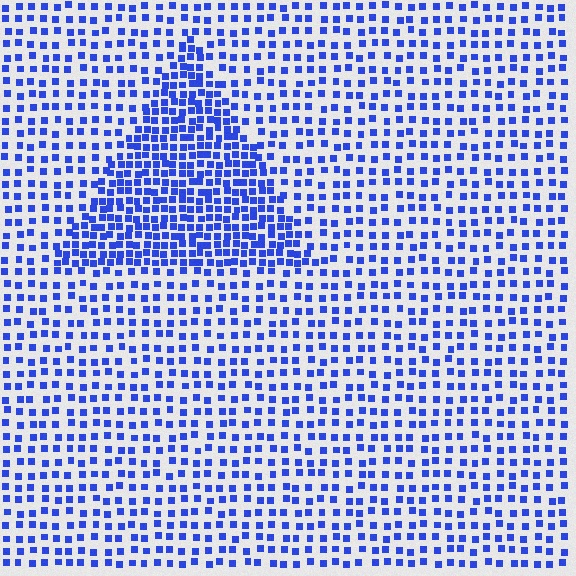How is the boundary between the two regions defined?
The boundary is defined by a change in element density (approximately 2.0x ratio). All elements are the same color, size, and shape.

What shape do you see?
I see a triangle.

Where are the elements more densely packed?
The elements are more densely packed inside the triangle boundary.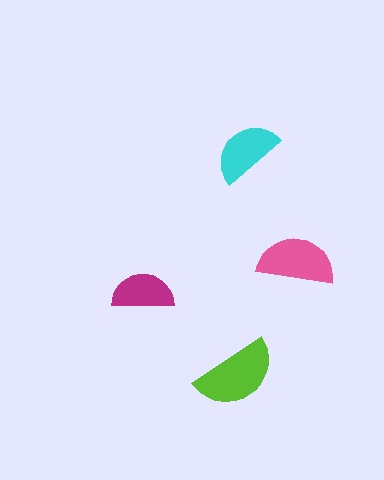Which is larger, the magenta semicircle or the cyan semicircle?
The cyan one.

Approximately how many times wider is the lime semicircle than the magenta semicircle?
About 1.5 times wider.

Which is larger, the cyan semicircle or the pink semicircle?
The pink one.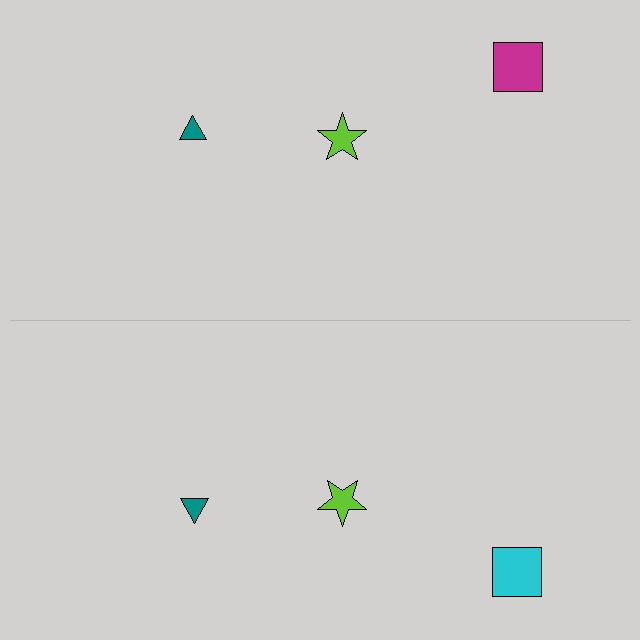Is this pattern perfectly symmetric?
No, the pattern is not perfectly symmetric. The cyan square on the bottom side breaks the symmetry — its mirror counterpart is magenta.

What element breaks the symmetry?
The cyan square on the bottom side breaks the symmetry — its mirror counterpart is magenta.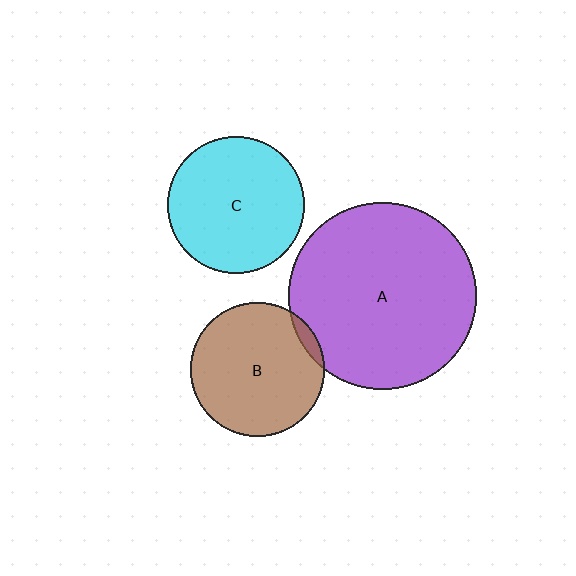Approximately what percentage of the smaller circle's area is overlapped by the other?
Approximately 5%.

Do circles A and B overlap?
Yes.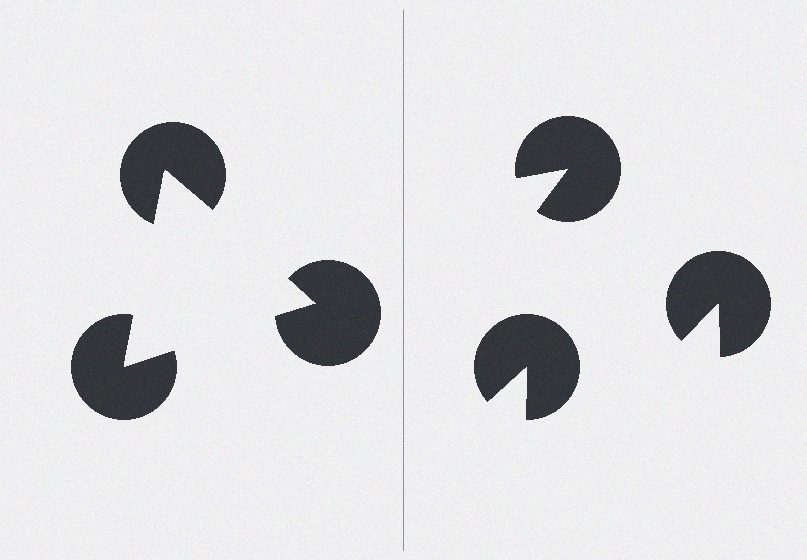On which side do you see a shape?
An illusory triangle appears on the left side. On the right side the wedge cuts are rotated, so no coherent shape forms.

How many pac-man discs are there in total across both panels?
6 — 3 on each side.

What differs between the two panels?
The pac-man discs are positioned identically on both sides; only the wedge orientations differ. On the left they align to a triangle; on the right they are misaligned.